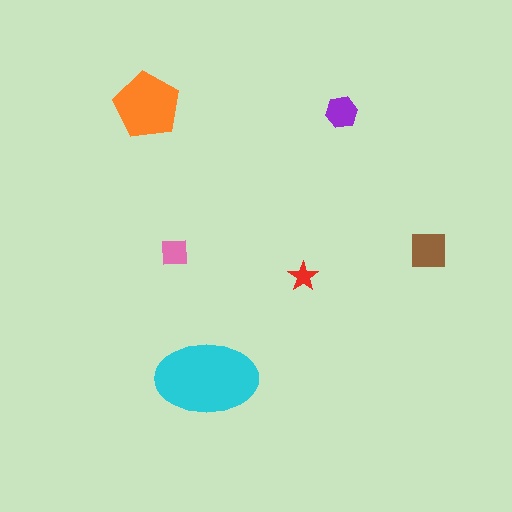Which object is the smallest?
The red star.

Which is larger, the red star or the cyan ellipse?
The cyan ellipse.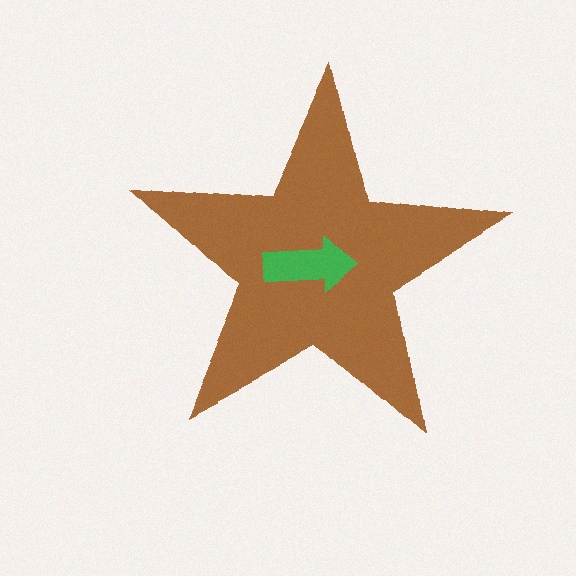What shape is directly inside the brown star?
The green arrow.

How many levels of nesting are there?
2.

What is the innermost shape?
The green arrow.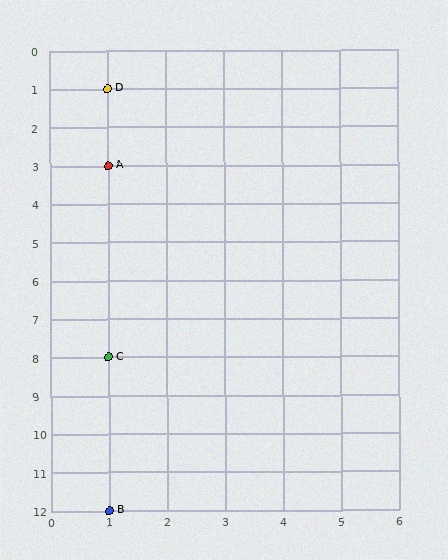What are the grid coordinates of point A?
Point A is at grid coordinates (1, 3).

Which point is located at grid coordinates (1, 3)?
Point A is at (1, 3).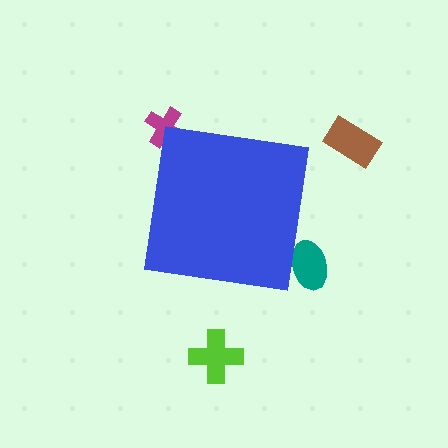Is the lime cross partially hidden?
No, the lime cross is fully visible.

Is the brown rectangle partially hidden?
No, the brown rectangle is fully visible.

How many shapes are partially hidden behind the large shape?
2 shapes are partially hidden.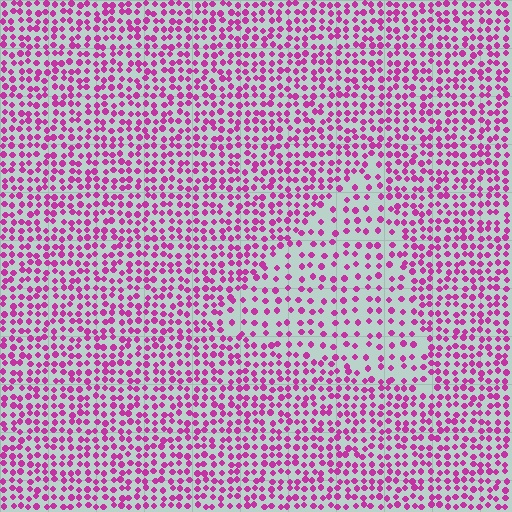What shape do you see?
I see a triangle.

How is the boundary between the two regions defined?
The boundary is defined by a change in element density (approximately 1.8x ratio). All elements are the same color, size, and shape.